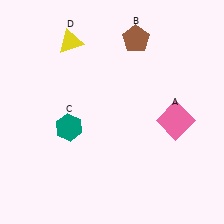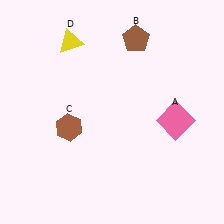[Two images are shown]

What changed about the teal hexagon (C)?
In Image 1, C is teal. In Image 2, it changed to brown.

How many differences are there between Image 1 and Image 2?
There is 1 difference between the two images.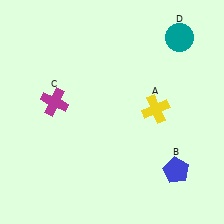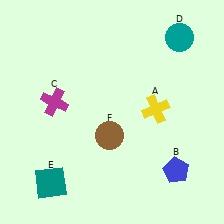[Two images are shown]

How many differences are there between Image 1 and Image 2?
There are 2 differences between the two images.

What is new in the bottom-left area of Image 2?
A brown circle (F) was added in the bottom-left area of Image 2.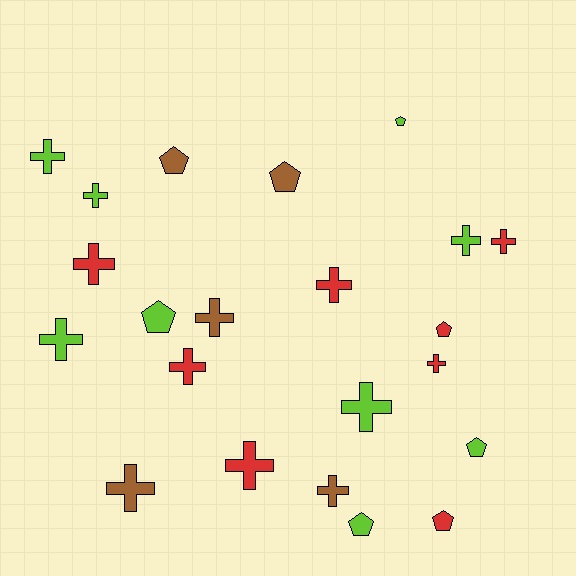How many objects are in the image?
There are 22 objects.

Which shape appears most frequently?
Cross, with 14 objects.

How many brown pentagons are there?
There are 2 brown pentagons.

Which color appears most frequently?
Lime, with 9 objects.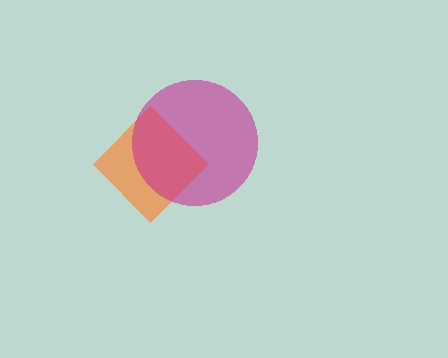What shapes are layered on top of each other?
The layered shapes are: an orange diamond, a magenta circle.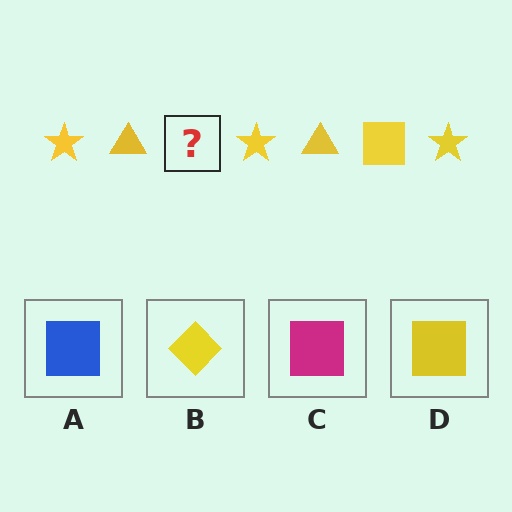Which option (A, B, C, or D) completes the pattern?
D.